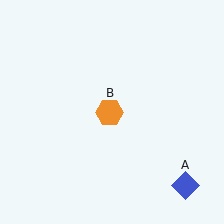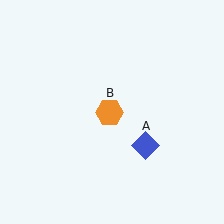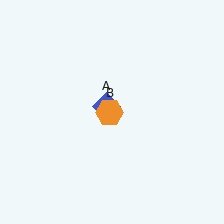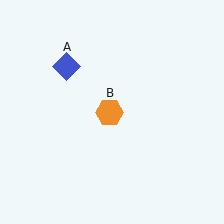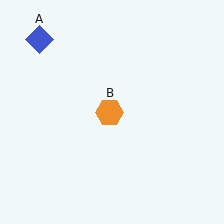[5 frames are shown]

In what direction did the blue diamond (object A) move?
The blue diamond (object A) moved up and to the left.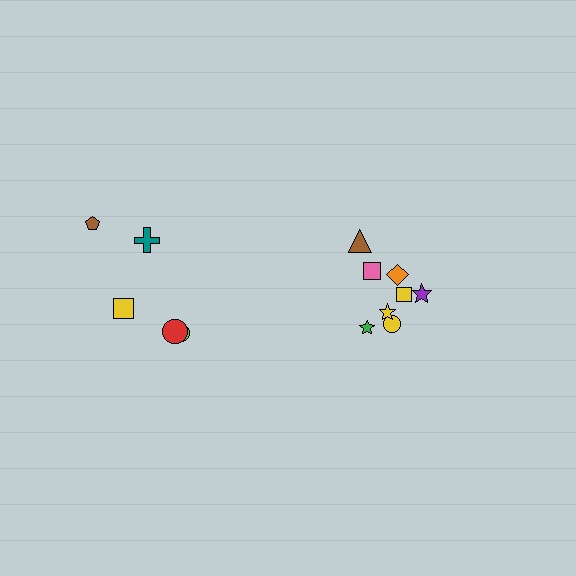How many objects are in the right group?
There are 8 objects.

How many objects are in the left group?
There are 5 objects.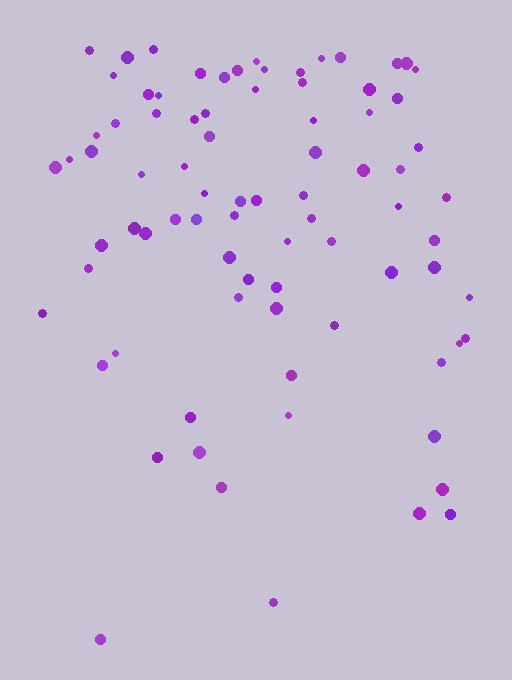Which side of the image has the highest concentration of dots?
The top.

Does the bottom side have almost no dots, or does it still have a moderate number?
Still a moderate number, just noticeably fewer than the top.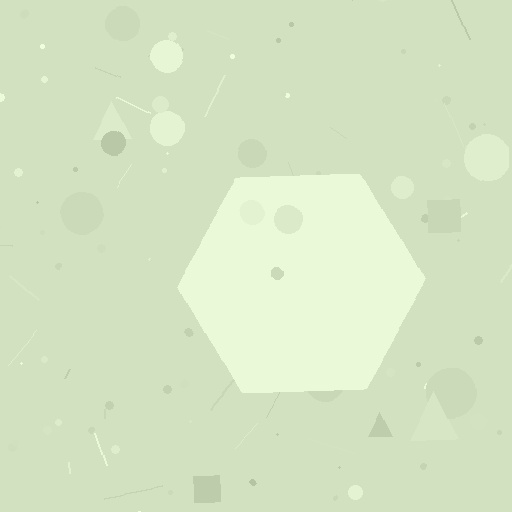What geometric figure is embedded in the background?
A hexagon is embedded in the background.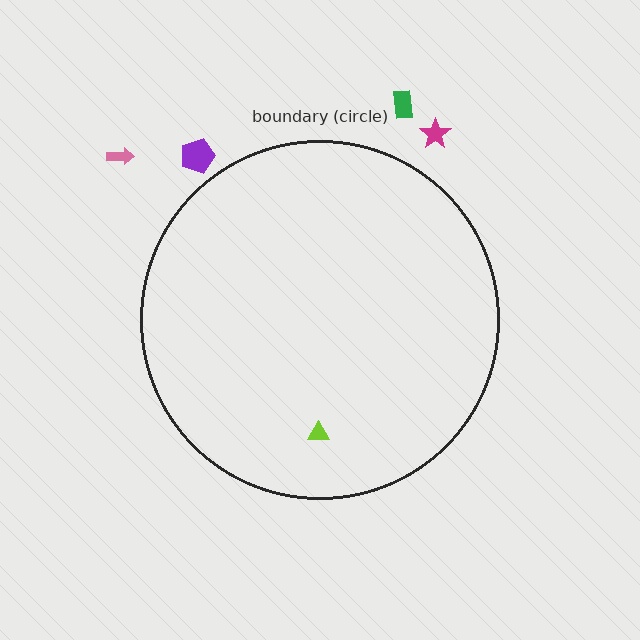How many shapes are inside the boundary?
1 inside, 4 outside.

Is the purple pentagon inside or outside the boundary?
Outside.